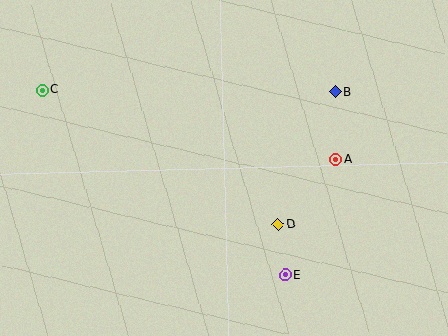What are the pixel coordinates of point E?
Point E is at (285, 275).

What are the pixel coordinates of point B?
Point B is at (336, 92).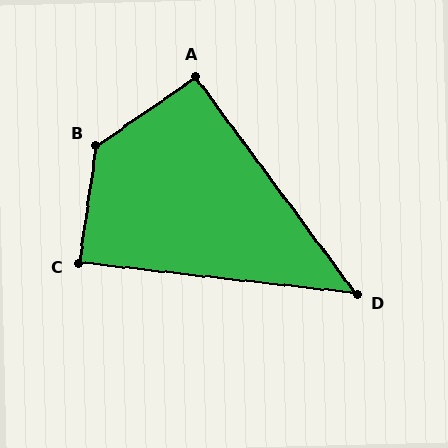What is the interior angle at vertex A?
Approximately 92 degrees (approximately right).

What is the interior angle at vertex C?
Approximately 88 degrees (approximately right).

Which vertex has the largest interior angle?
B, at approximately 133 degrees.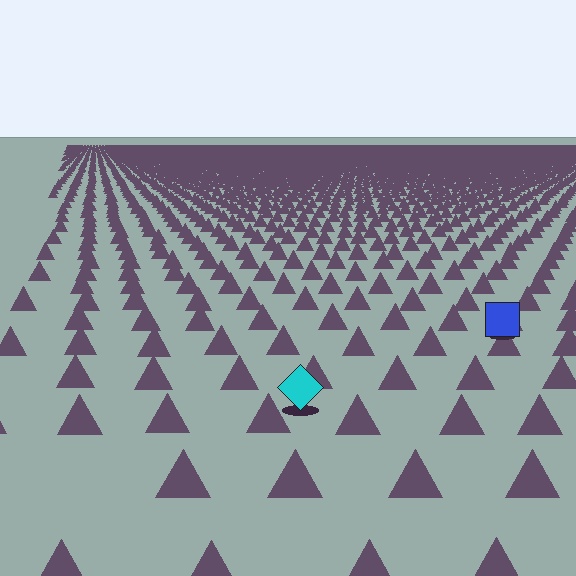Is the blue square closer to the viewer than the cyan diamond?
No. The cyan diamond is closer — you can tell from the texture gradient: the ground texture is coarser near it.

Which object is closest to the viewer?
The cyan diamond is closest. The texture marks near it are larger and more spread out.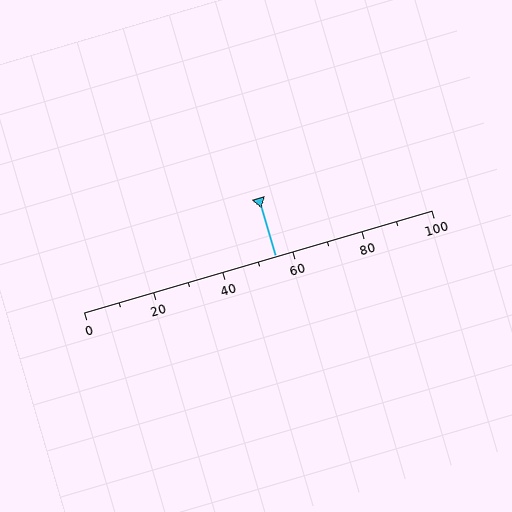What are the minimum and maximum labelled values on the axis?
The axis runs from 0 to 100.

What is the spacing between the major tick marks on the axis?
The major ticks are spaced 20 apart.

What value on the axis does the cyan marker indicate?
The marker indicates approximately 55.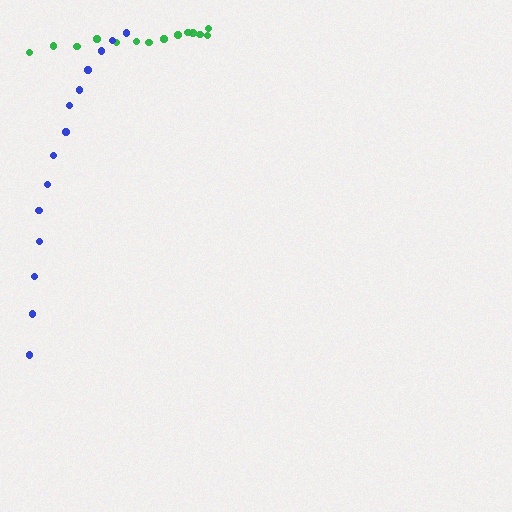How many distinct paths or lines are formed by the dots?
There are 2 distinct paths.